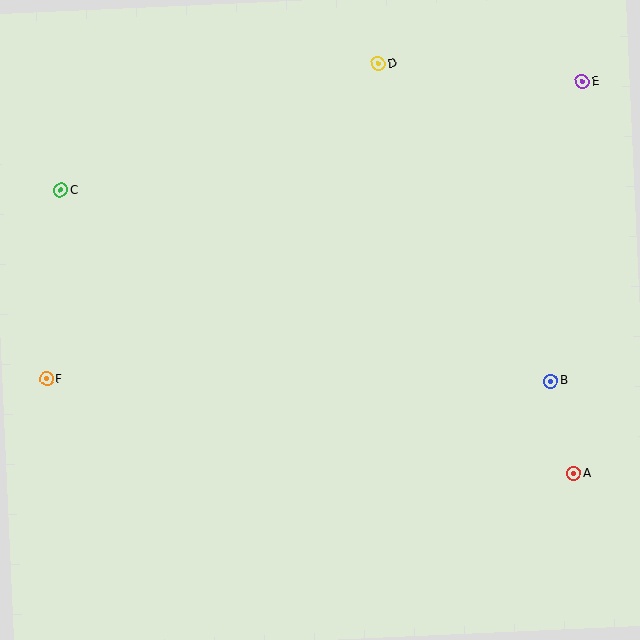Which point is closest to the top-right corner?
Point E is closest to the top-right corner.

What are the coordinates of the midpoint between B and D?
The midpoint between B and D is at (464, 223).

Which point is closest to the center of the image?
Point B at (551, 381) is closest to the center.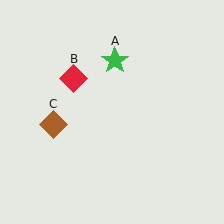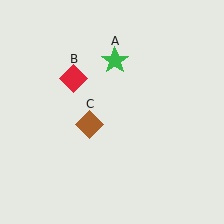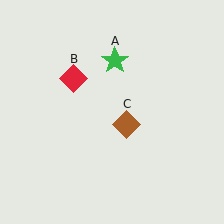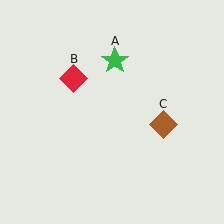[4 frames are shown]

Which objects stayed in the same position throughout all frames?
Green star (object A) and red diamond (object B) remained stationary.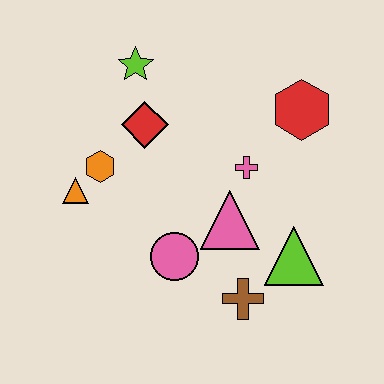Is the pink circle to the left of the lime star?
No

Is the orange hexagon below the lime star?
Yes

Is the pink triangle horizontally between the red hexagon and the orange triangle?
Yes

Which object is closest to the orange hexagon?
The orange triangle is closest to the orange hexagon.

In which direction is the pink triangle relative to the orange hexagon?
The pink triangle is to the right of the orange hexagon.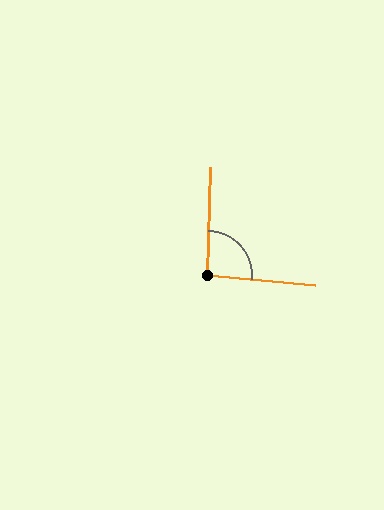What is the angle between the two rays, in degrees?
Approximately 94 degrees.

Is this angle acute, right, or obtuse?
It is approximately a right angle.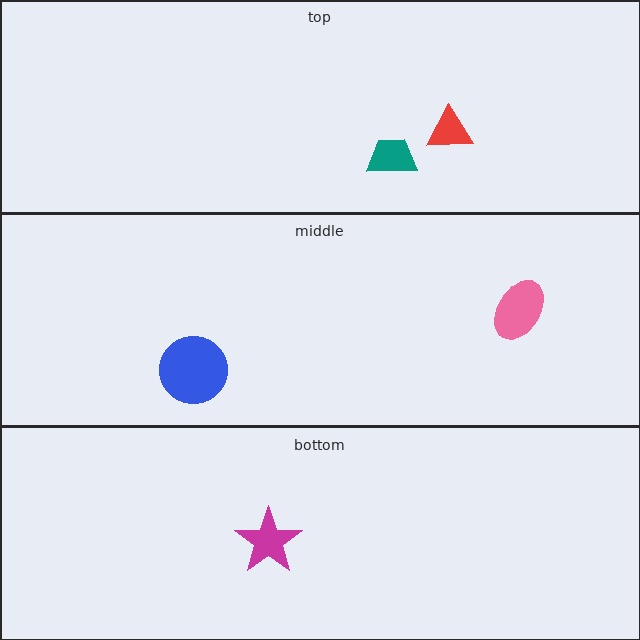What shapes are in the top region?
The red triangle, the teal trapezoid.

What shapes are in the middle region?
The blue circle, the pink ellipse.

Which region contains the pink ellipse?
The middle region.